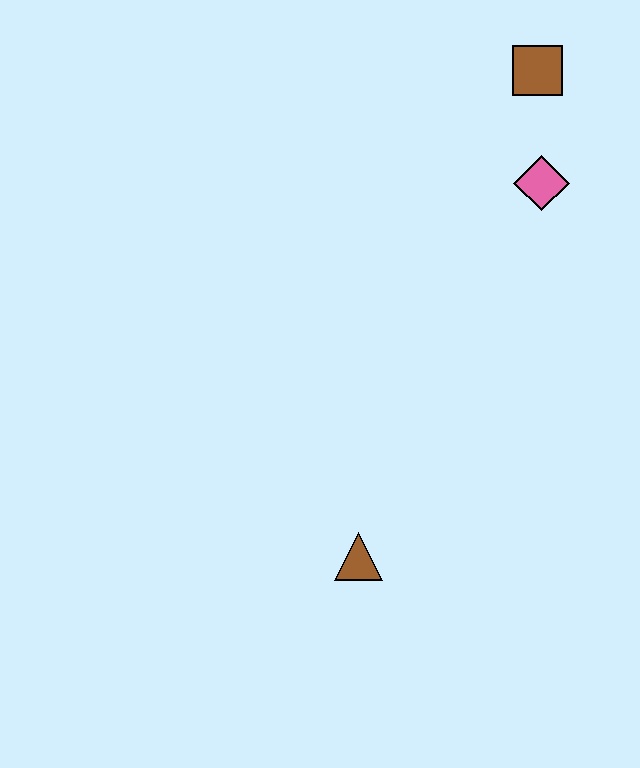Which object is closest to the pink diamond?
The brown square is closest to the pink diamond.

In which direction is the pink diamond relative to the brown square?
The pink diamond is below the brown square.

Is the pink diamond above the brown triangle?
Yes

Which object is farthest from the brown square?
The brown triangle is farthest from the brown square.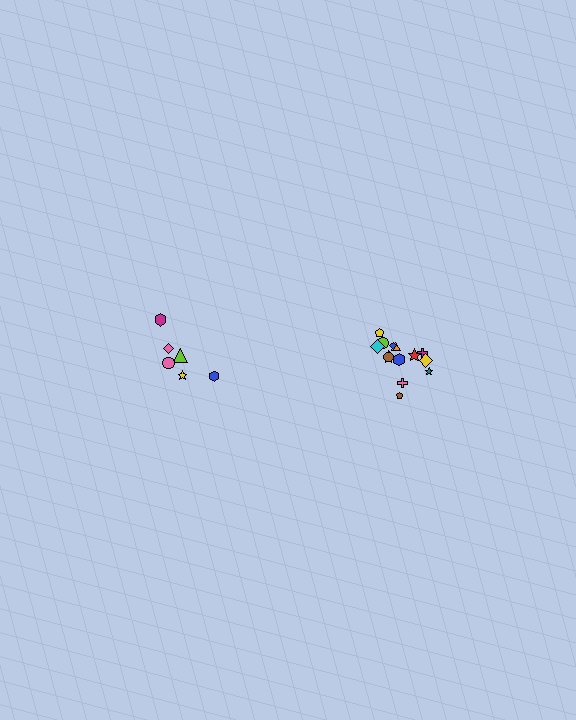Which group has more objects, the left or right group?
The right group.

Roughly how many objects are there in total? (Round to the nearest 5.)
Roughly 20 objects in total.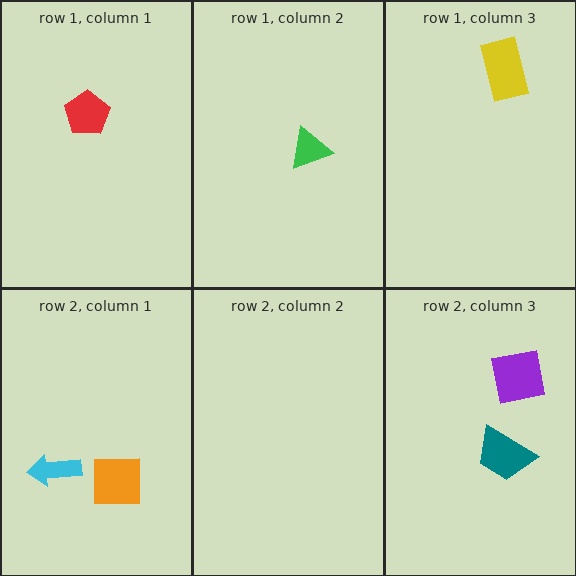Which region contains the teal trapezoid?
The row 2, column 3 region.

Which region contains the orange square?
The row 2, column 1 region.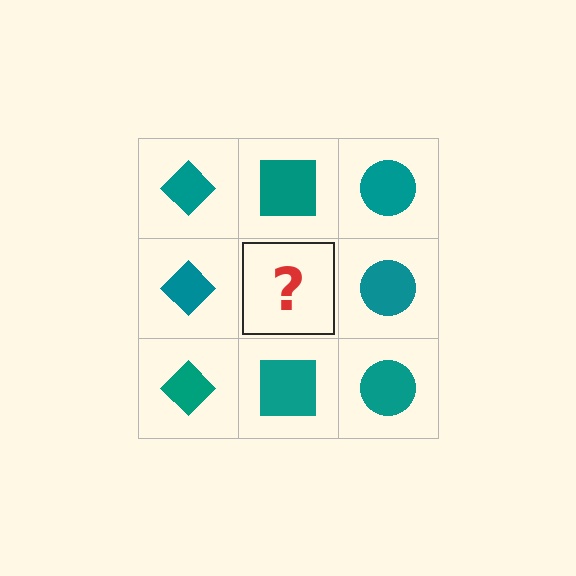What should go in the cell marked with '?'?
The missing cell should contain a teal square.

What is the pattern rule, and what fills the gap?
The rule is that each column has a consistent shape. The gap should be filled with a teal square.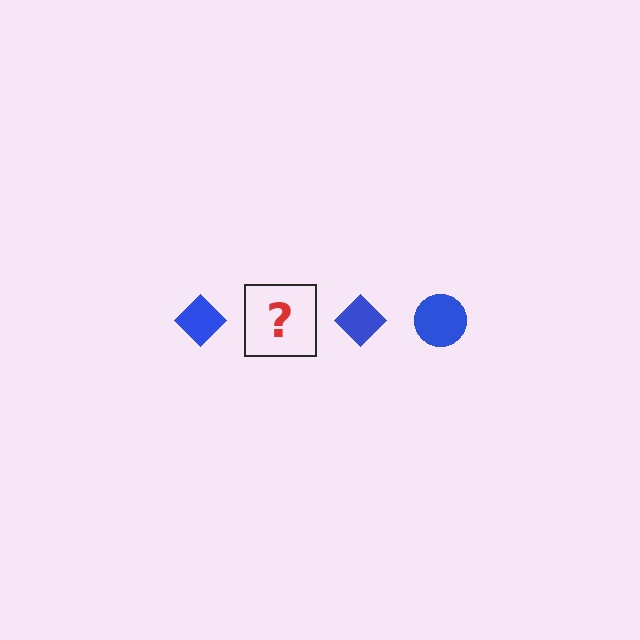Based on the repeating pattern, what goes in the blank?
The blank should be a blue circle.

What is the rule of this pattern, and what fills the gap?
The rule is that the pattern cycles through diamond, circle shapes in blue. The gap should be filled with a blue circle.